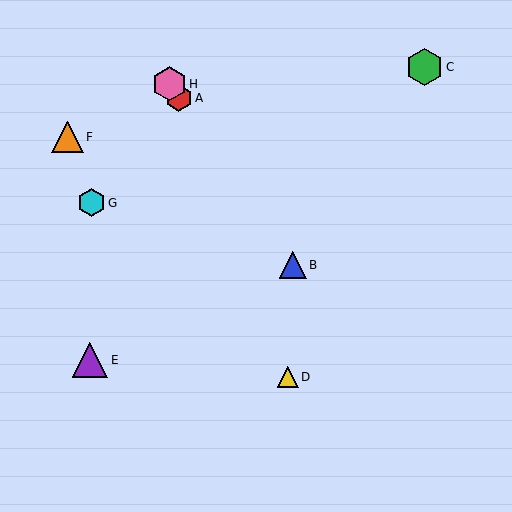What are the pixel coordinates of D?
Object D is at (288, 377).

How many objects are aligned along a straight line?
3 objects (A, B, H) are aligned along a straight line.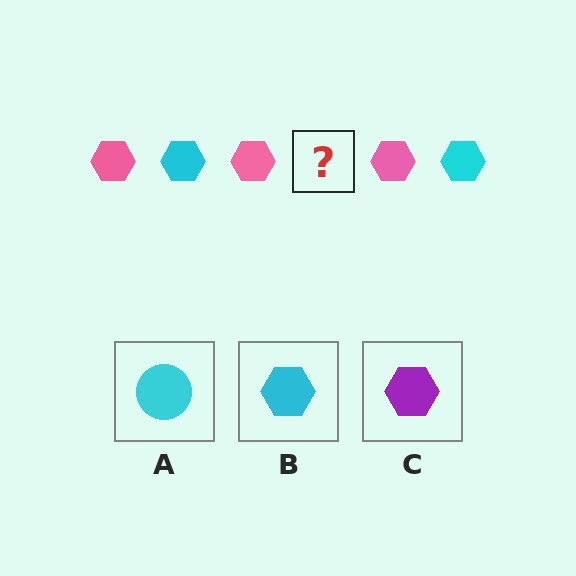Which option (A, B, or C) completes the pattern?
B.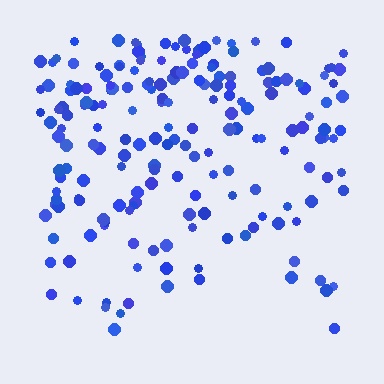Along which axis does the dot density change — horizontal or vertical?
Vertical.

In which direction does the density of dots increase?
From bottom to top, with the top side densest.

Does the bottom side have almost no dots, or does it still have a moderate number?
Still a moderate number, just noticeably fewer than the top.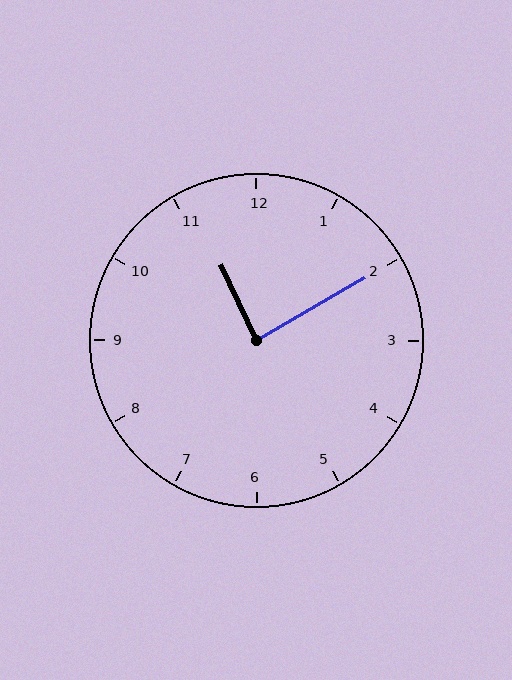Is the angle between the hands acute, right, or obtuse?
It is right.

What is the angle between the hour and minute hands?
Approximately 85 degrees.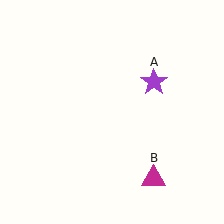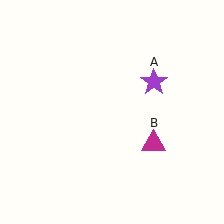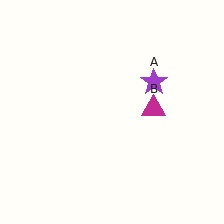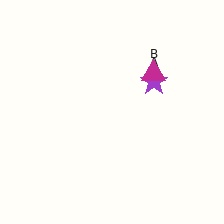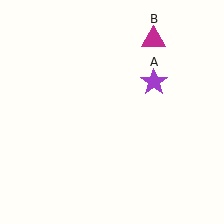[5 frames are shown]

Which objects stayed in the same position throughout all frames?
Purple star (object A) remained stationary.